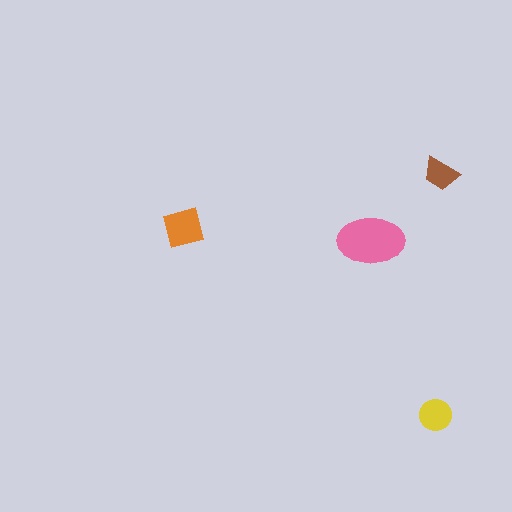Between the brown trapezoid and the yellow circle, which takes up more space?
The yellow circle.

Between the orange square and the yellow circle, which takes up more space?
The orange square.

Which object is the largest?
The pink ellipse.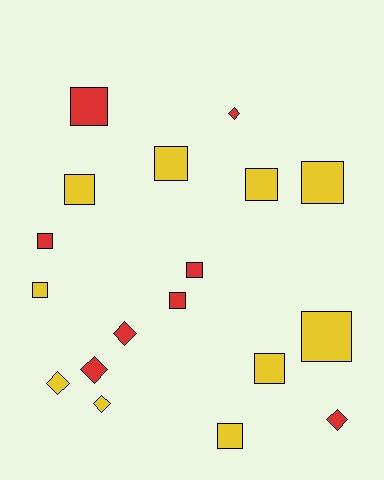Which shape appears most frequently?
Square, with 12 objects.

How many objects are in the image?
There are 18 objects.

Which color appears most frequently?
Yellow, with 10 objects.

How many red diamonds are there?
There are 4 red diamonds.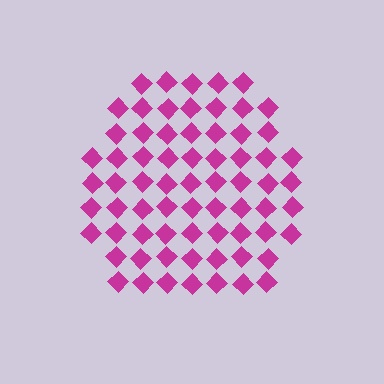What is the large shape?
The large shape is a hexagon.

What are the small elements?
The small elements are diamonds.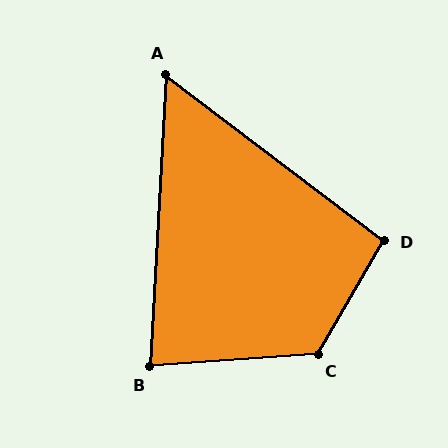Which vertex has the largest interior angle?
C, at approximately 124 degrees.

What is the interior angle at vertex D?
Approximately 97 degrees (obtuse).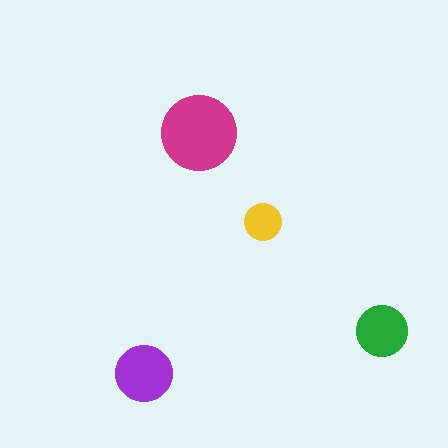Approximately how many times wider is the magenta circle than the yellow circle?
About 2 times wider.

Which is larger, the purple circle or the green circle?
The purple one.